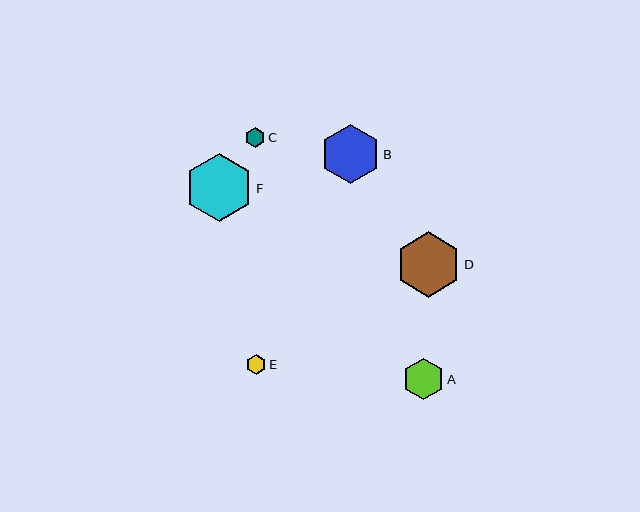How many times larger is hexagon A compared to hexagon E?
Hexagon A is approximately 2.0 times the size of hexagon E.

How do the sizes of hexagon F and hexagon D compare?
Hexagon F and hexagon D are approximately the same size.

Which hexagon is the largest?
Hexagon F is the largest with a size of approximately 68 pixels.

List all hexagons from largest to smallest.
From largest to smallest: F, D, B, A, C, E.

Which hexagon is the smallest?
Hexagon E is the smallest with a size of approximately 20 pixels.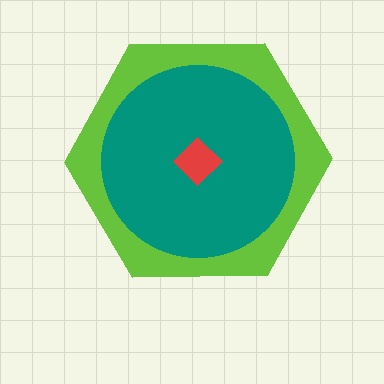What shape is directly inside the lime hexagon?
The teal circle.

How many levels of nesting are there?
3.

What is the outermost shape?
The lime hexagon.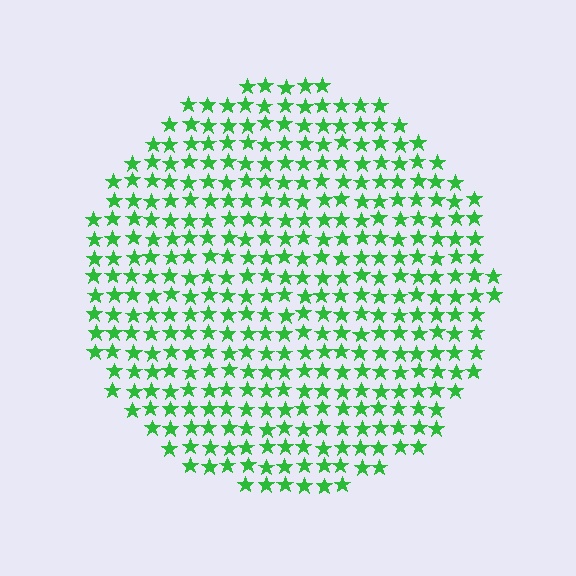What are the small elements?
The small elements are stars.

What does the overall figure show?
The overall figure shows a circle.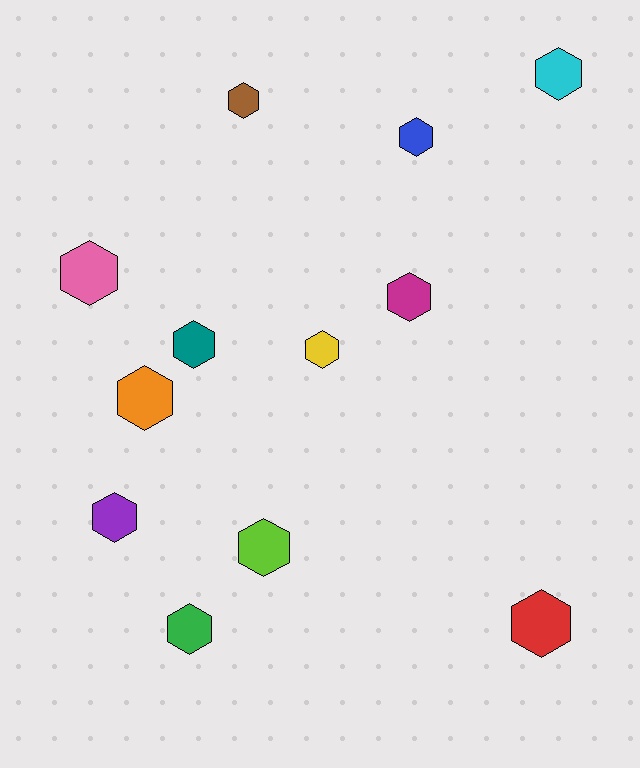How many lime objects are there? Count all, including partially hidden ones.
There is 1 lime object.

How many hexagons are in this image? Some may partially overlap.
There are 12 hexagons.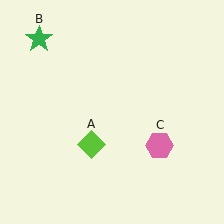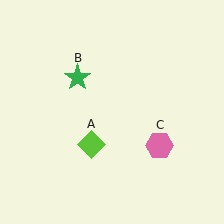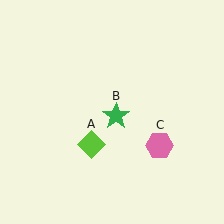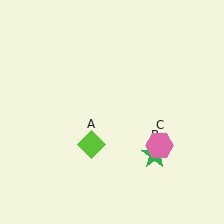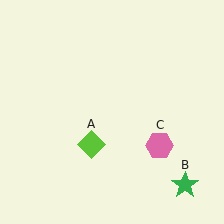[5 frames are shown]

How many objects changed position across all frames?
1 object changed position: green star (object B).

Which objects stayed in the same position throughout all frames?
Lime diamond (object A) and pink hexagon (object C) remained stationary.